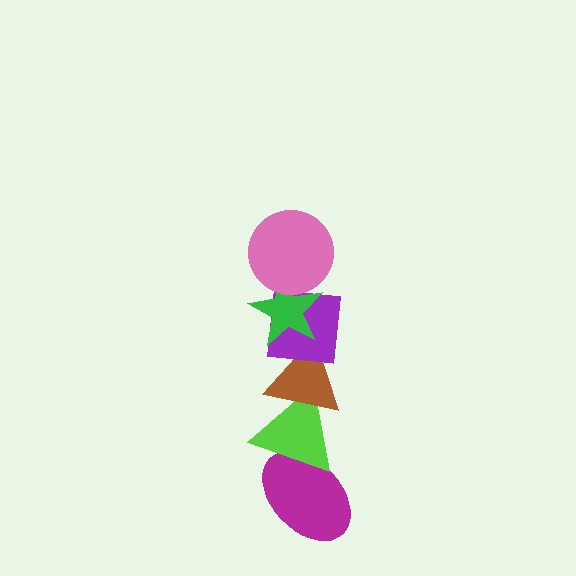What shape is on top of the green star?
The pink circle is on top of the green star.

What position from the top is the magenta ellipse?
The magenta ellipse is 6th from the top.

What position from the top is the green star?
The green star is 2nd from the top.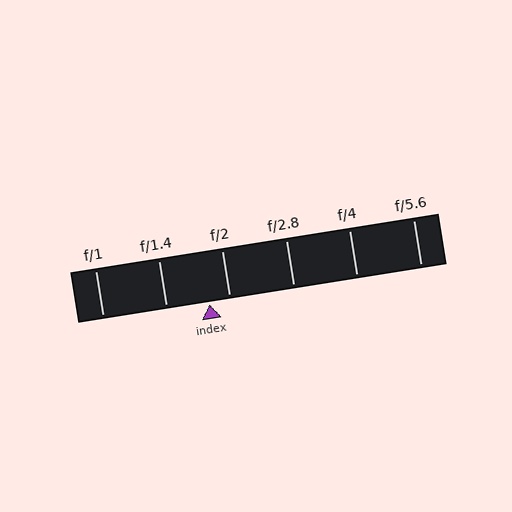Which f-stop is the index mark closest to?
The index mark is closest to f/2.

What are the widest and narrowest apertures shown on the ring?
The widest aperture shown is f/1 and the narrowest is f/5.6.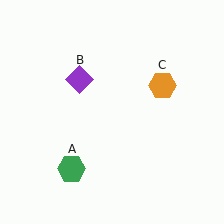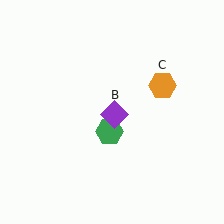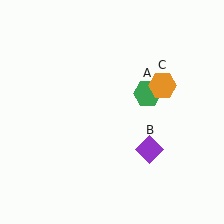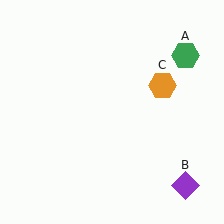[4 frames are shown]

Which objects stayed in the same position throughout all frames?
Orange hexagon (object C) remained stationary.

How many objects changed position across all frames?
2 objects changed position: green hexagon (object A), purple diamond (object B).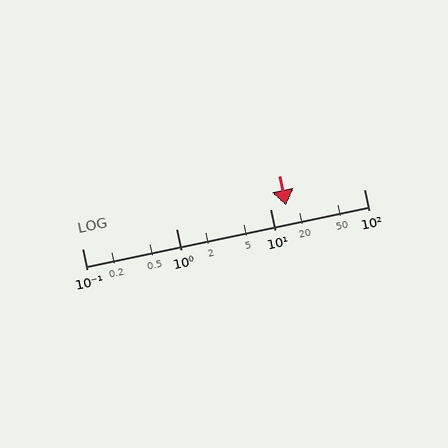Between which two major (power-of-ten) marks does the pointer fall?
The pointer is between 10 and 100.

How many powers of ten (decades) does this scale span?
The scale spans 3 decades, from 0.1 to 100.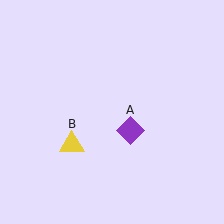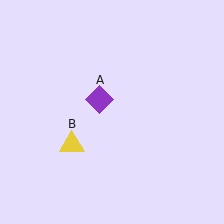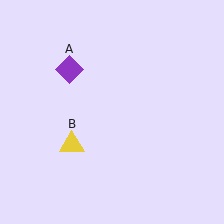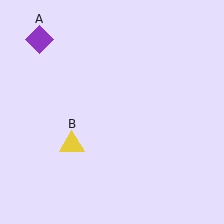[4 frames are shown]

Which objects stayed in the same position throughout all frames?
Yellow triangle (object B) remained stationary.